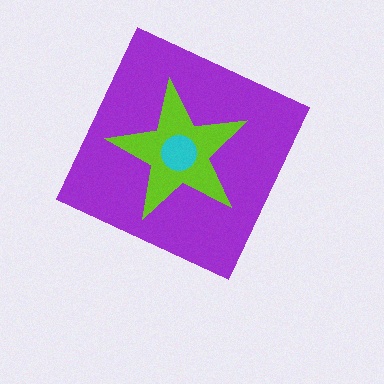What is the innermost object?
The cyan circle.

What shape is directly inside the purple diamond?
The lime star.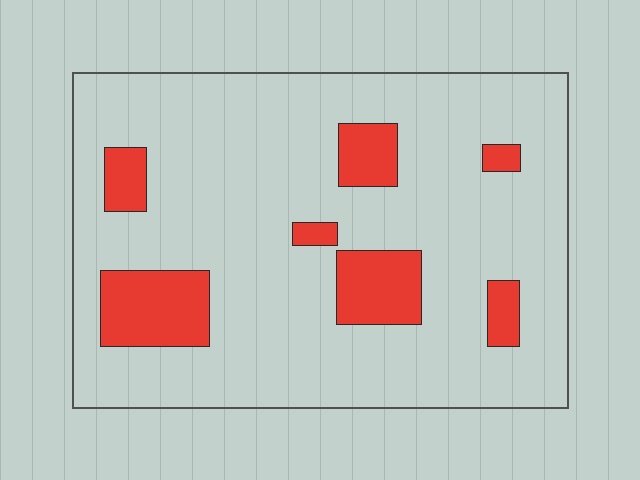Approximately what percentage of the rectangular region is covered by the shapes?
Approximately 15%.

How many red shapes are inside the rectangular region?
7.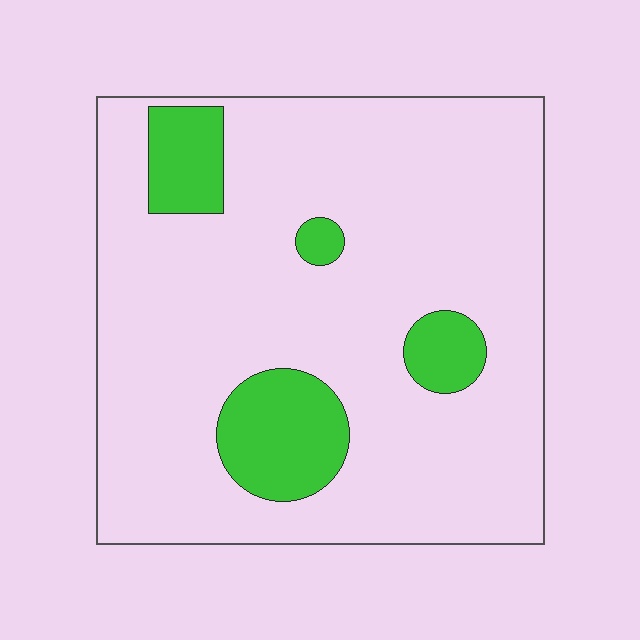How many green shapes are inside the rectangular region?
4.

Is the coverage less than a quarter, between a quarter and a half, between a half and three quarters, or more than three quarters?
Less than a quarter.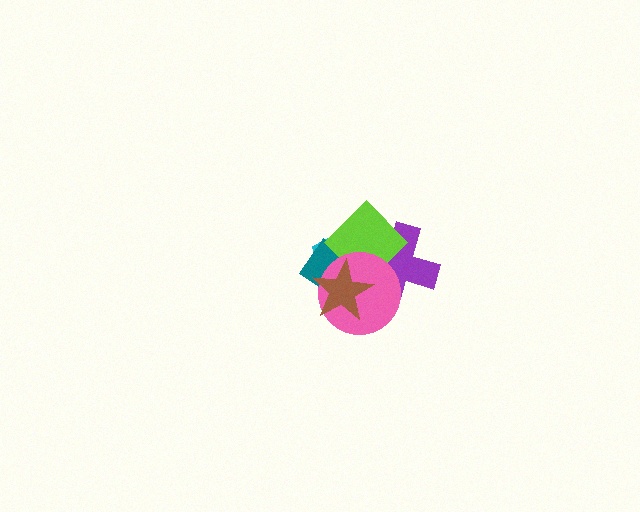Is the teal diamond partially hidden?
Yes, it is partially covered by another shape.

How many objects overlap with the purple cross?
4 objects overlap with the purple cross.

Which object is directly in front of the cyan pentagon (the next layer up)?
The teal diamond is directly in front of the cyan pentagon.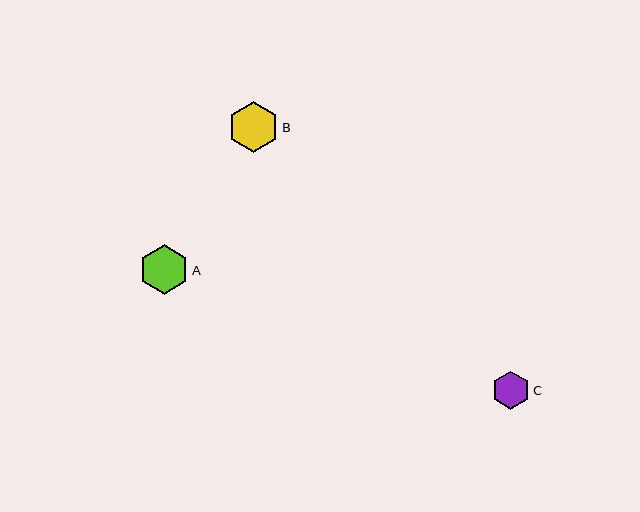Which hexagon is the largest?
Hexagon B is the largest with a size of approximately 51 pixels.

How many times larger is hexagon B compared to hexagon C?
Hexagon B is approximately 1.3 times the size of hexagon C.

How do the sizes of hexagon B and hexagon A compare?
Hexagon B and hexagon A are approximately the same size.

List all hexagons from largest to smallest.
From largest to smallest: B, A, C.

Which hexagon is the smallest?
Hexagon C is the smallest with a size of approximately 38 pixels.